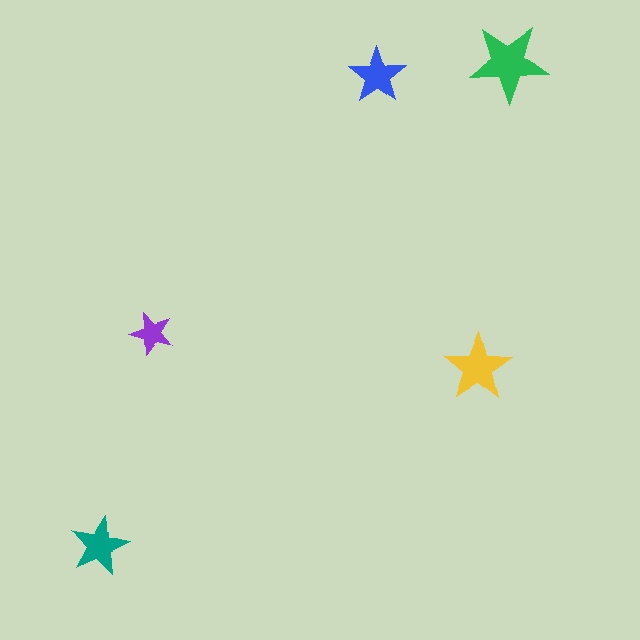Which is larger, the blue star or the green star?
The green one.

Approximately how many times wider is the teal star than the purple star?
About 1.5 times wider.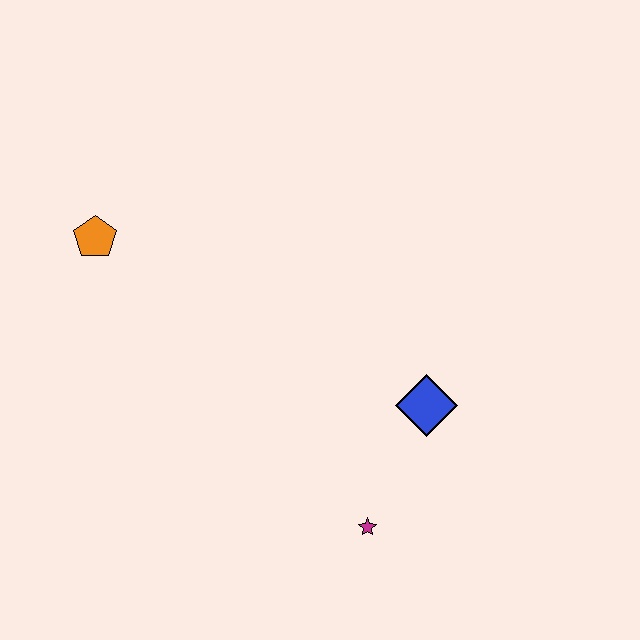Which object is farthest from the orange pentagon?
The magenta star is farthest from the orange pentagon.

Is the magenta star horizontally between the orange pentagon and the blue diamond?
Yes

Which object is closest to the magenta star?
The blue diamond is closest to the magenta star.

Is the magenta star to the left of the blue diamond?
Yes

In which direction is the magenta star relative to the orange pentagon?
The magenta star is below the orange pentagon.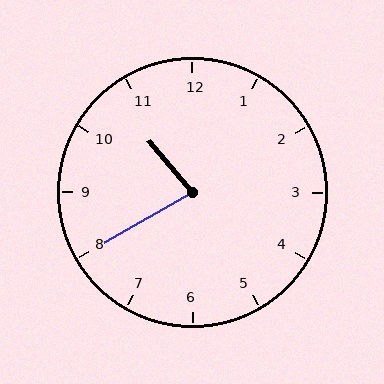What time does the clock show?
10:40.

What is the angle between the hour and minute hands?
Approximately 80 degrees.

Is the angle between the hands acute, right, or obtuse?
It is acute.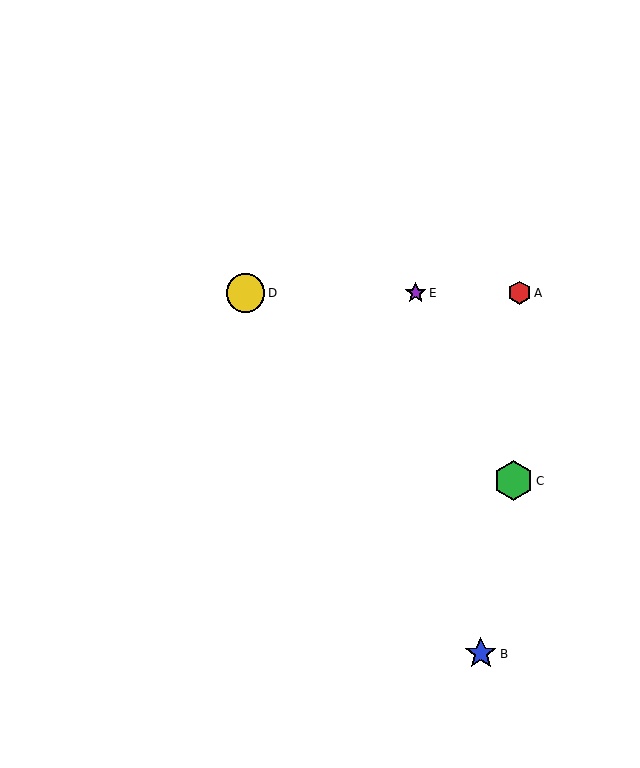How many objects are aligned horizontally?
3 objects (A, D, E) are aligned horizontally.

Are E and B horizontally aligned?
No, E is at y≈293 and B is at y≈654.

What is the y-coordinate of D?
Object D is at y≈293.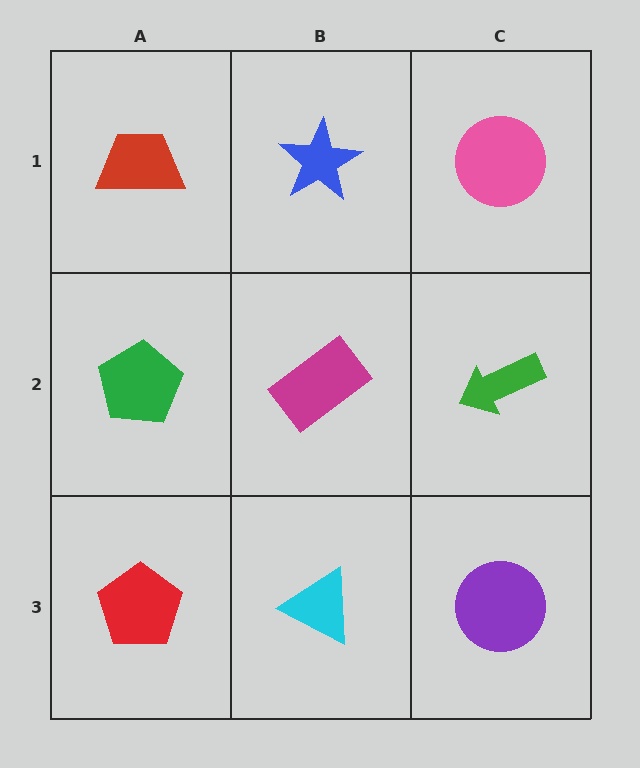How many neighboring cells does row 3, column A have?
2.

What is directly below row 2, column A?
A red pentagon.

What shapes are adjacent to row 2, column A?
A red trapezoid (row 1, column A), a red pentagon (row 3, column A), a magenta rectangle (row 2, column B).